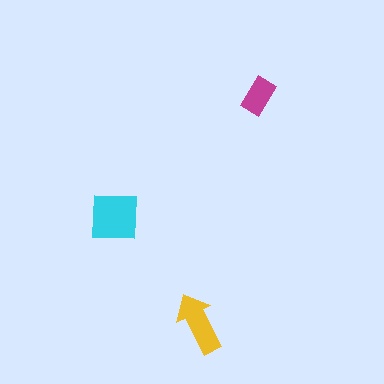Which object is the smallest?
The magenta rectangle.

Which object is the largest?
The cyan square.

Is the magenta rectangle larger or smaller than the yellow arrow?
Smaller.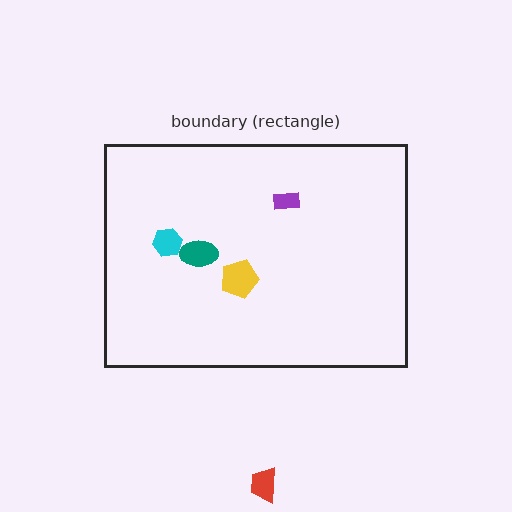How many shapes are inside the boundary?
4 inside, 1 outside.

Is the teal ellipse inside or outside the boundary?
Inside.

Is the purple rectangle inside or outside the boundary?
Inside.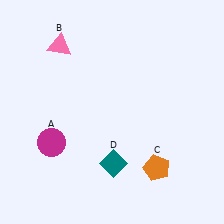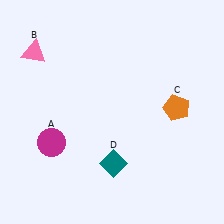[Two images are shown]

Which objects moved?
The objects that moved are: the pink triangle (B), the orange pentagon (C).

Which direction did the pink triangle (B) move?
The pink triangle (B) moved left.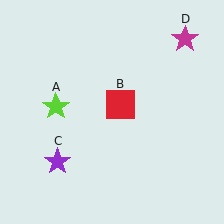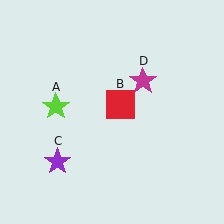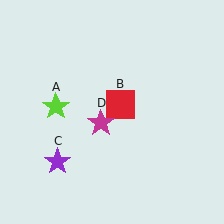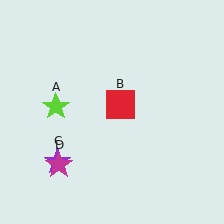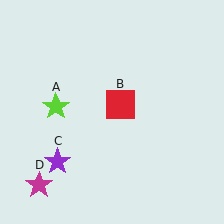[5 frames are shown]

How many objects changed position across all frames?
1 object changed position: magenta star (object D).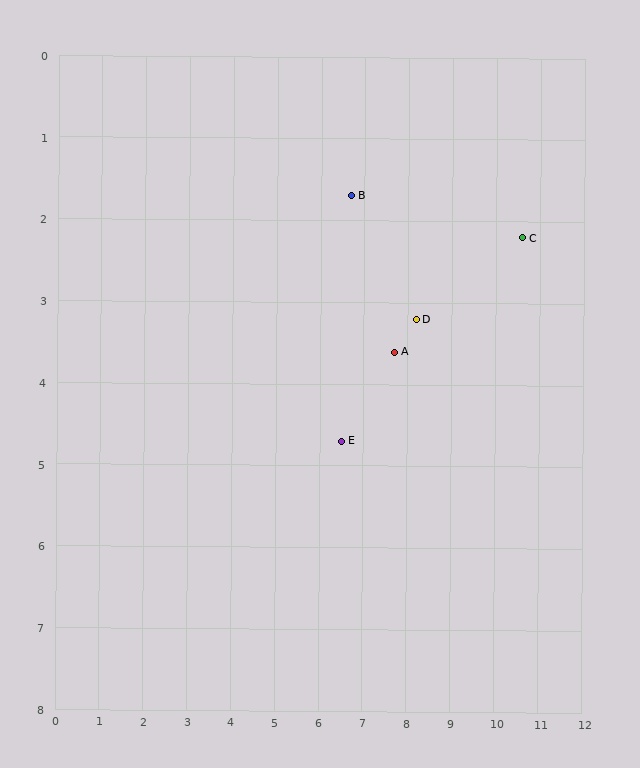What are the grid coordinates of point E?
Point E is at approximately (6.5, 4.7).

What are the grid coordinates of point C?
Point C is at approximately (10.6, 2.2).